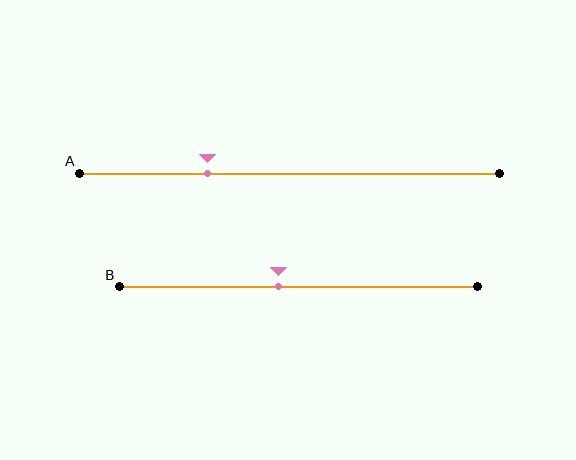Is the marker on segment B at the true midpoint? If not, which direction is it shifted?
No, the marker on segment B is shifted to the left by about 5% of the segment length.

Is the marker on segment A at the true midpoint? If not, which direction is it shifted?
No, the marker on segment A is shifted to the left by about 20% of the segment length.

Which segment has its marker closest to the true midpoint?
Segment B has its marker closest to the true midpoint.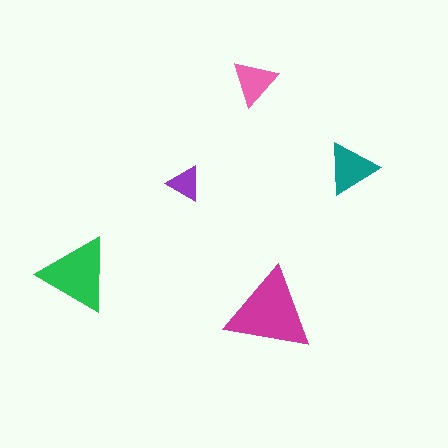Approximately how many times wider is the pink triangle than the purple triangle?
About 1.5 times wider.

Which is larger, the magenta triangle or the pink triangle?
The magenta one.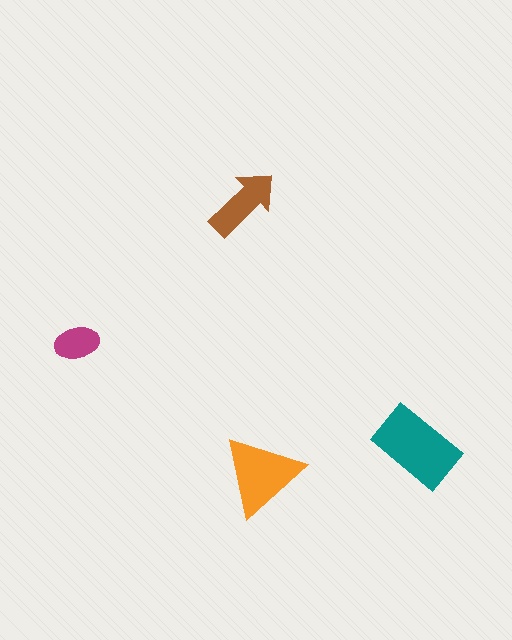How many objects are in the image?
There are 4 objects in the image.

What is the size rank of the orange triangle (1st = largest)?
2nd.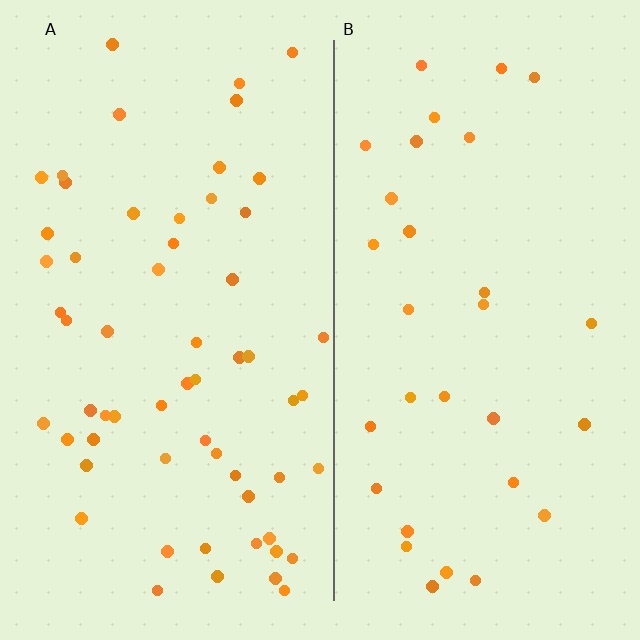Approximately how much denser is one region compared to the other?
Approximately 1.9× — region A over region B.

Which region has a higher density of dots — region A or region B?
A (the left).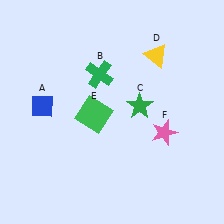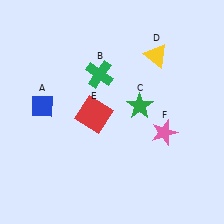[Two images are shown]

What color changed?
The square (E) changed from green in Image 1 to red in Image 2.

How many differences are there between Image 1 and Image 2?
There is 1 difference between the two images.